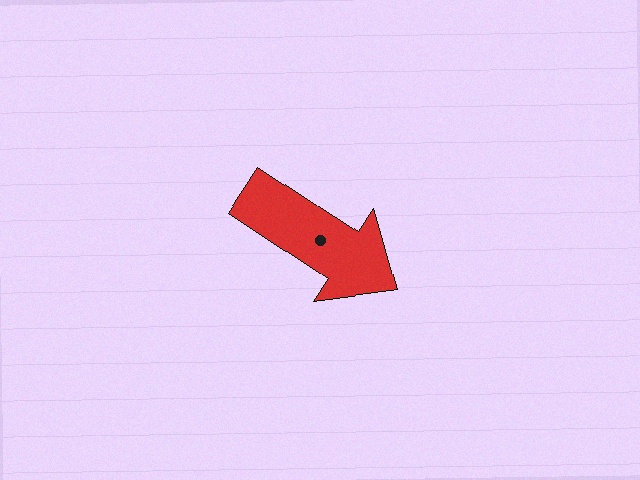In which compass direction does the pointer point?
Southeast.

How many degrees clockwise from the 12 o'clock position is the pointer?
Approximately 124 degrees.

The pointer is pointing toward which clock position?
Roughly 4 o'clock.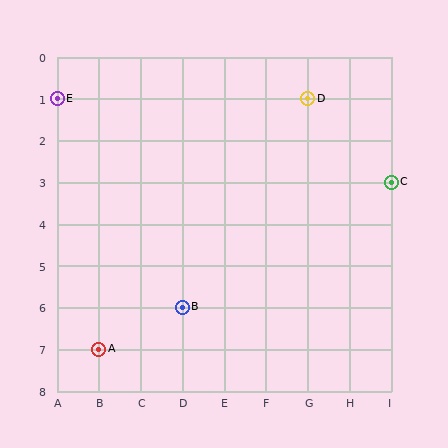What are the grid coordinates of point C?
Point C is at grid coordinates (I, 3).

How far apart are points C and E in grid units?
Points C and E are 8 columns and 2 rows apart (about 8.2 grid units diagonally).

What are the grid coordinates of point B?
Point B is at grid coordinates (D, 6).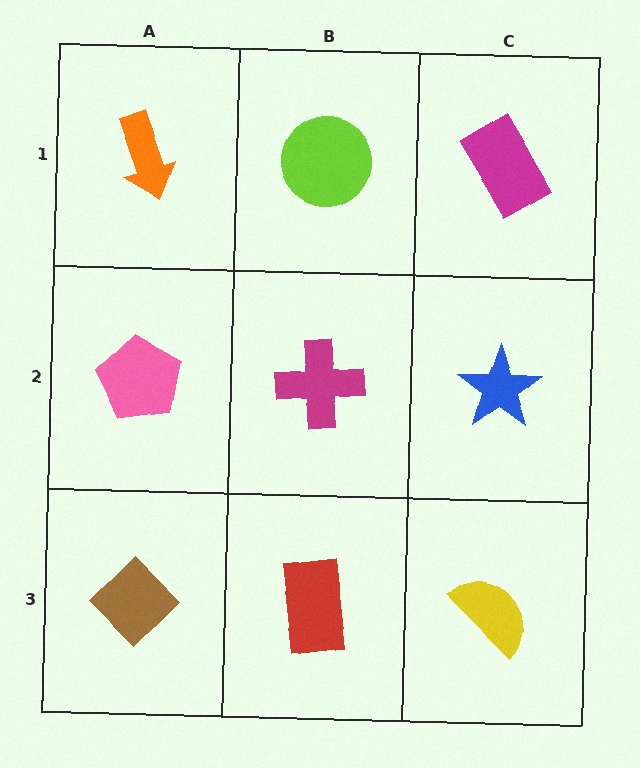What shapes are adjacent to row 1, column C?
A blue star (row 2, column C), a lime circle (row 1, column B).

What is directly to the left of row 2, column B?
A pink pentagon.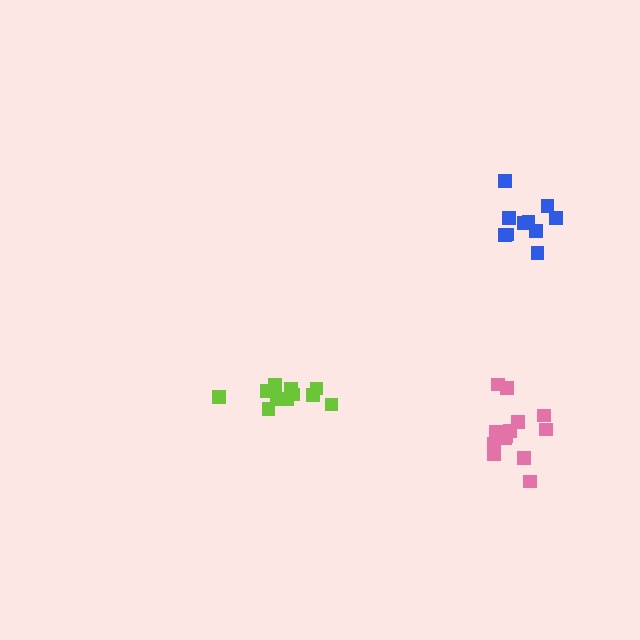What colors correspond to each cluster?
The clusters are colored: blue, lime, pink.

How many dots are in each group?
Group 1: 10 dots, Group 2: 11 dots, Group 3: 13 dots (34 total).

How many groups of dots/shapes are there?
There are 3 groups.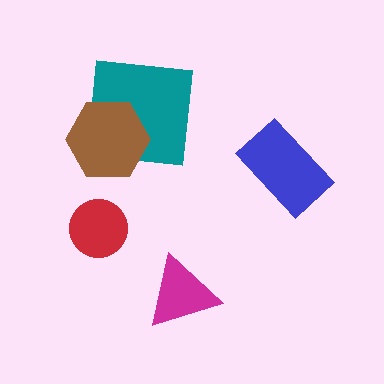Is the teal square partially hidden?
Yes, it is partially covered by another shape.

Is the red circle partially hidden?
No, no other shape covers it.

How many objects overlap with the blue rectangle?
0 objects overlap with the blue rectangle.